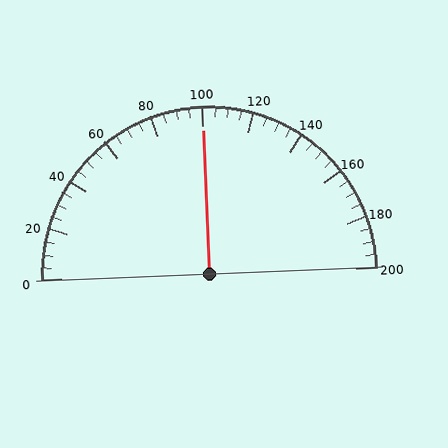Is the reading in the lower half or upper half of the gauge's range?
The reading is in the upper half of the range (0 to 200).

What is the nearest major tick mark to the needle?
The nearest major tick mark is 100.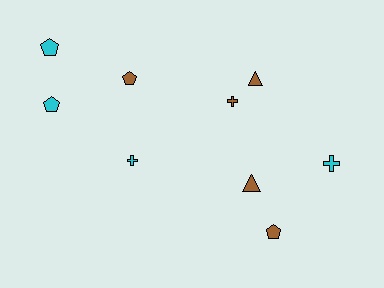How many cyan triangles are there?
There are no cyan triangles.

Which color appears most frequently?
Brown, with 5 objects.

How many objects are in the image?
There are 9 objects.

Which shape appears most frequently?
Pentagon, with 4 objects.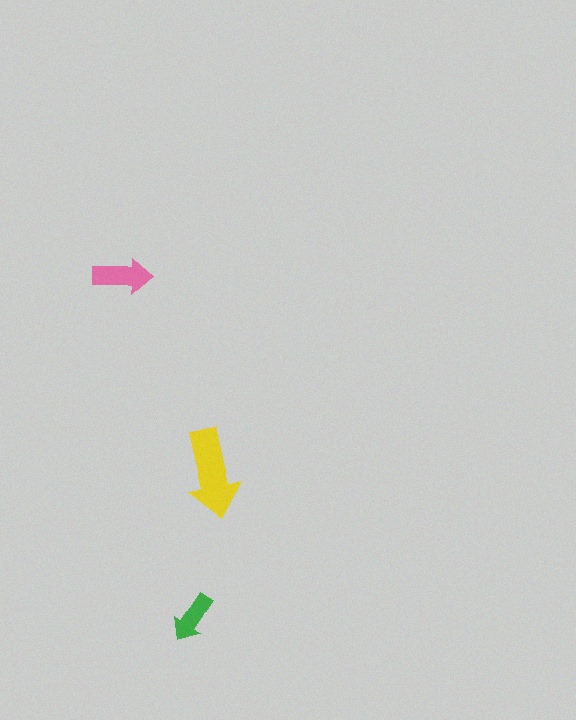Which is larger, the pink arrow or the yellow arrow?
The yellow one.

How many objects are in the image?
There are 3 objects in the image.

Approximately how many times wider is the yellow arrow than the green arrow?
About 1.5 times wider.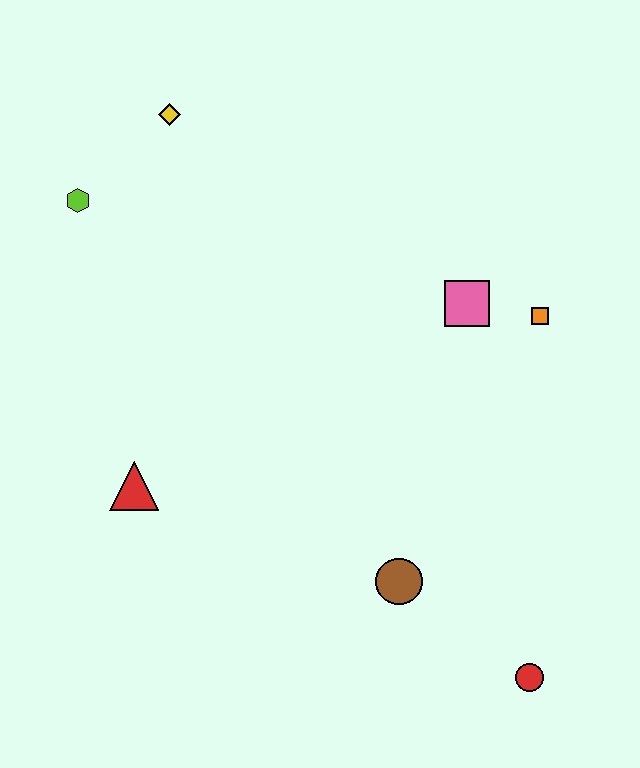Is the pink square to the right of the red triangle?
Yes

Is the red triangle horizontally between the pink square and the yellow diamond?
No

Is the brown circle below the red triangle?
Yes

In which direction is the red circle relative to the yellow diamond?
The red circle is below the yellow diamond.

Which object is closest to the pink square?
The orange square is closest to the pink square.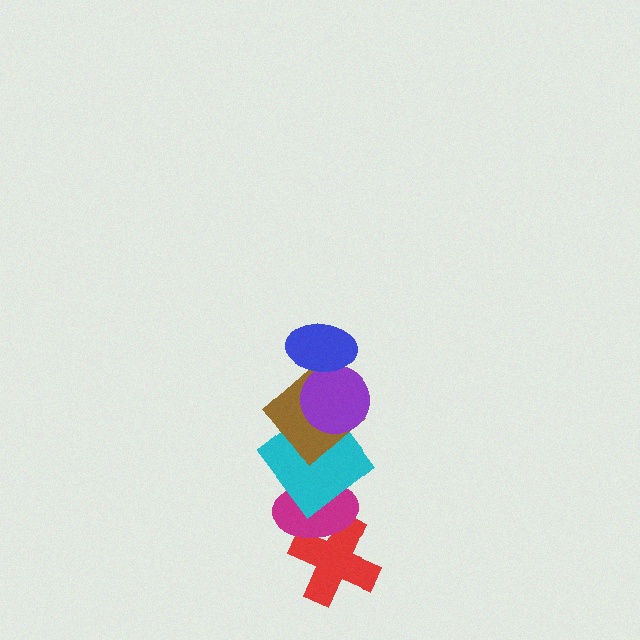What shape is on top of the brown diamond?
The purple circle is on top of the brown diamond.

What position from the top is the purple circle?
The purple circle is 2nd from the top.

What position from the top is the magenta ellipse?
The magenta ellipse is 5th from the top.